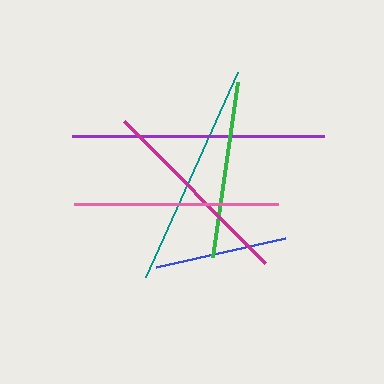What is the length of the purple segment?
The purple segment is approximately 252 pixels long.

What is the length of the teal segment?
The teal segment is approximately 224 pixels long.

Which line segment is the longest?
The purple line is the longest at approximately 252 pixels.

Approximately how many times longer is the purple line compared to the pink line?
The purple line is approximately 1.2 times the length of the pink line.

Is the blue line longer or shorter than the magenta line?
The magenta line is longer than the blue line.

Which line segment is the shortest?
The blue line is the shortest at approximately 133 pixels.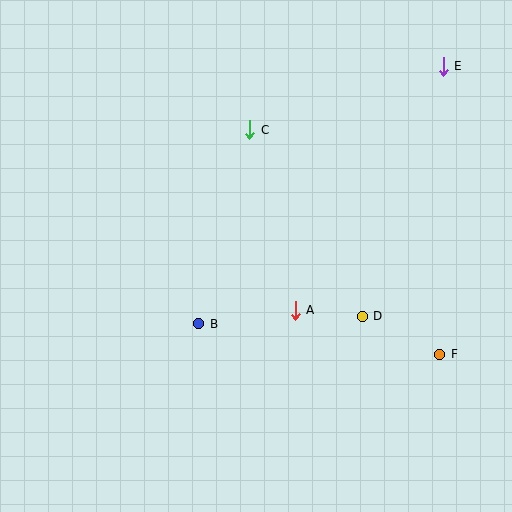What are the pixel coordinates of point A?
Point A is at (295, 310).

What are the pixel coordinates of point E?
Point E is at (443, 66).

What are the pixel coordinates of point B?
Point B is at (199, 324).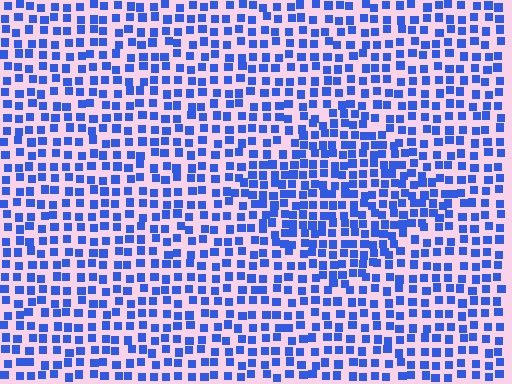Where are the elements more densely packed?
The elements are more densely packed inside the diamond boundary.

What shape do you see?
I see a diamond.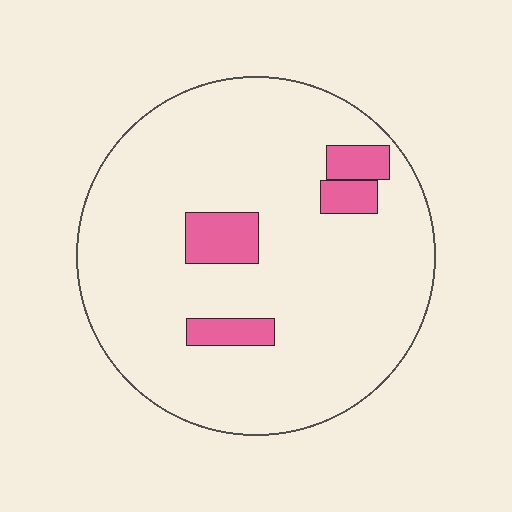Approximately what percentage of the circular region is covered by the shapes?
Approximately 10%.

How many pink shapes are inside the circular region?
4.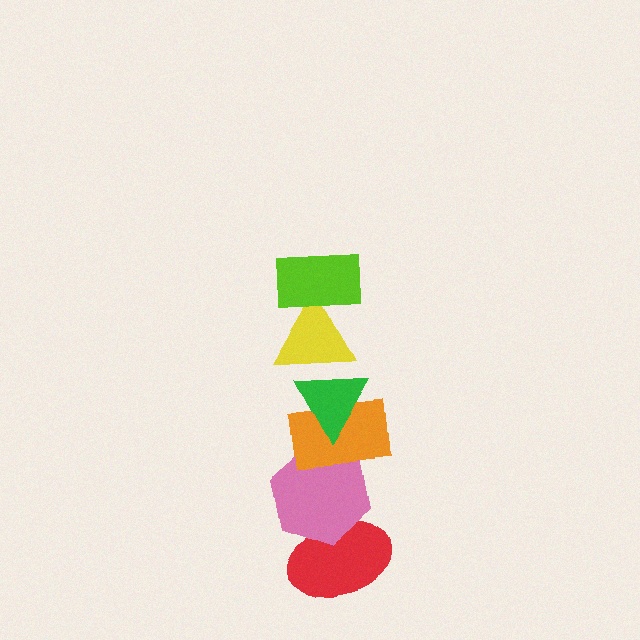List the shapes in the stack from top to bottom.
From top to bottom: the lime rectangle, the yellow triangle, the green triangle, the orange rectangle, the pink hexagon, the red ellipse.